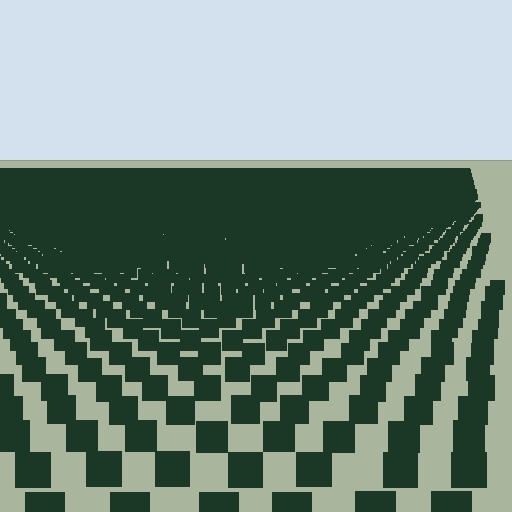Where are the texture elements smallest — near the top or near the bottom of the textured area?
Near the top.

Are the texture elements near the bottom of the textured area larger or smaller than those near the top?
Larger. Near the bottom, elements are closer to the viewer and appear at a bigger on-screen size.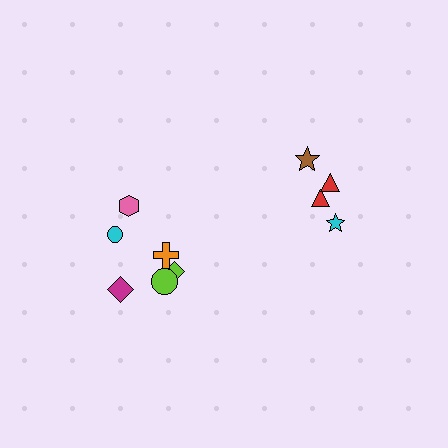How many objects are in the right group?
There are 4 objects.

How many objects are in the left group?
There are 6 objects.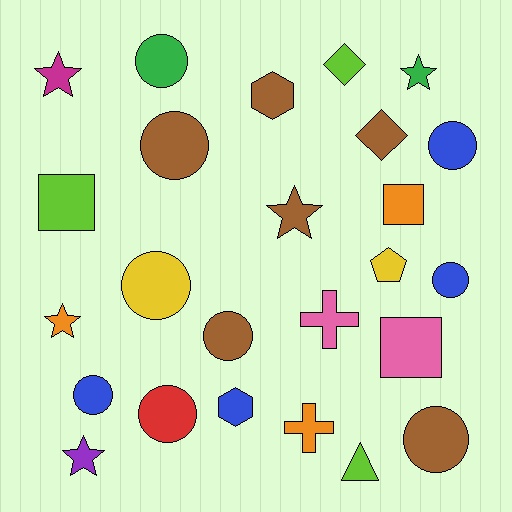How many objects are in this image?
There are 25 objects.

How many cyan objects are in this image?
There are no cyan objects.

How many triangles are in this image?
There is 1 triangle.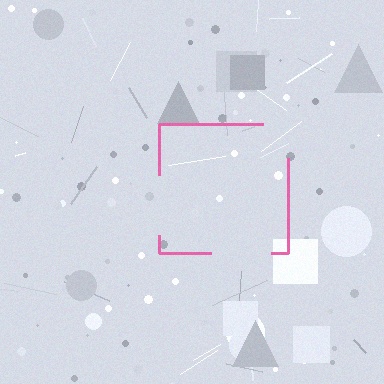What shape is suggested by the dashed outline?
The dashed outline suggests a square.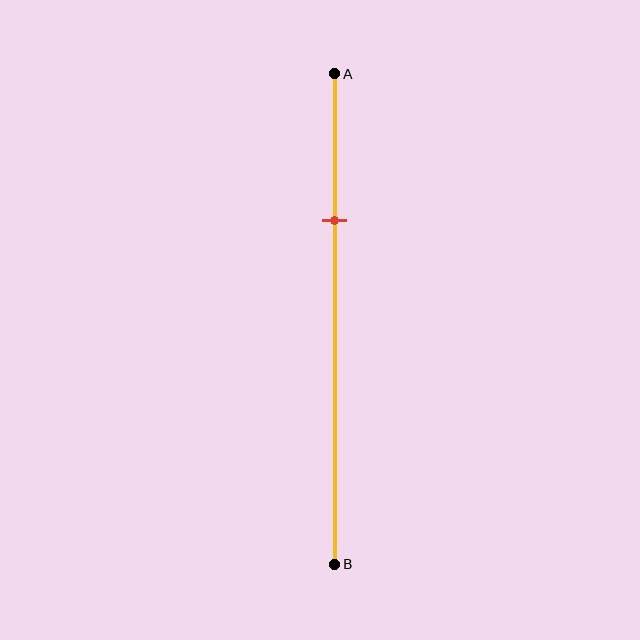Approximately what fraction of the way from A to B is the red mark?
The red mark is approximately 30% of the way from A to B.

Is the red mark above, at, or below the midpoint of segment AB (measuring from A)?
The red mark is above the midpoint of segment AB.